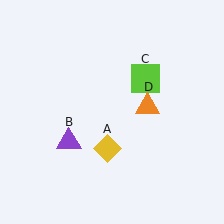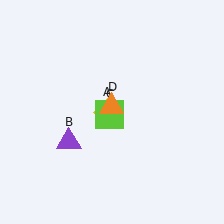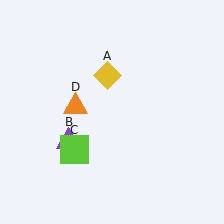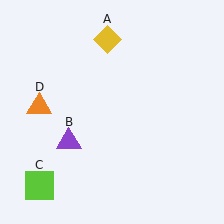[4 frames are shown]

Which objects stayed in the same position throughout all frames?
Purple triangle (object B) remained stationary.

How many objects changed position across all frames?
3 objects changed position: yellow diamond (object A), lime square (object C), orange triangle (object D).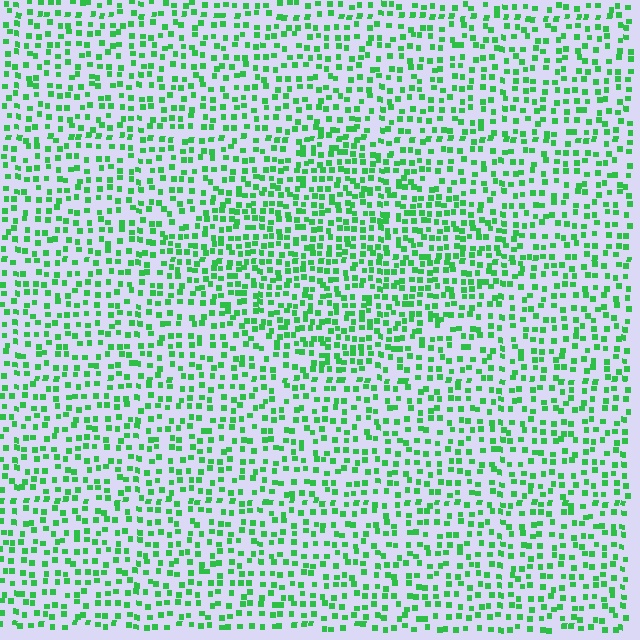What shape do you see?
I see a diamond.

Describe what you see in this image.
The image contains small green elements arranged at two different densities. A diamond-shaped region is visible where the elements are more densely packed than the surrounding area.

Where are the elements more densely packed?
The elements are more densely packed inside the diamond boundary.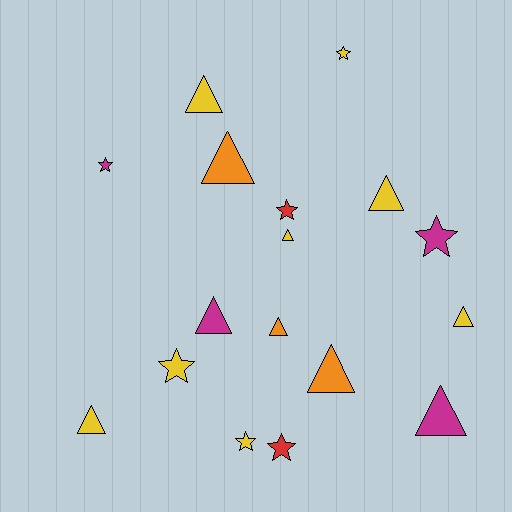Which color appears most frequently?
Yellow, with 8 objects.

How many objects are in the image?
There are 17 objects.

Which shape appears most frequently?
Triangle, with 10 objects.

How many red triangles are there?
There are no red triangles.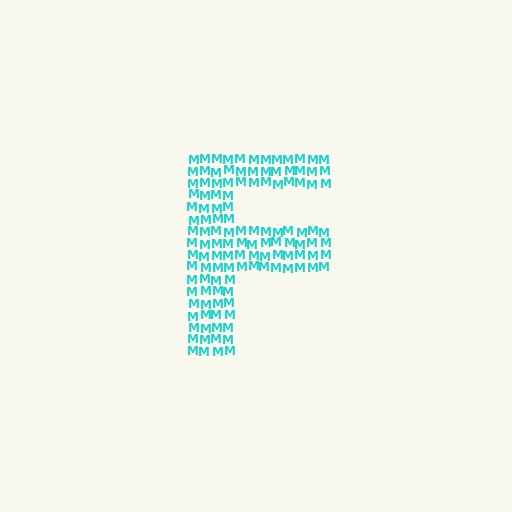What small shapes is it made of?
It is made of small letter M's.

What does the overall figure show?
The overall figure shows the letter F.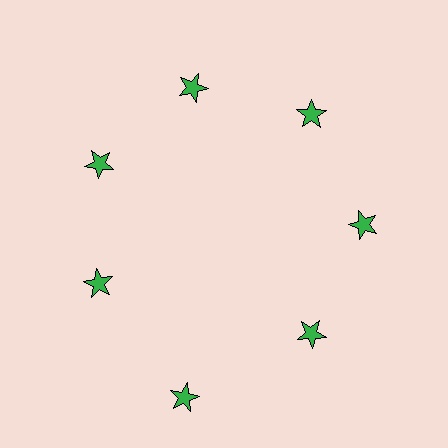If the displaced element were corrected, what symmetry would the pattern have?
It would have 7-fold rotational symmetry — the pattern would map onto itself every 51 degrees.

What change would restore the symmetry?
The symmetry would be restored by moving it inward, back onto the ring so that all 7 stars sit at equal angles and equal distance from the center.